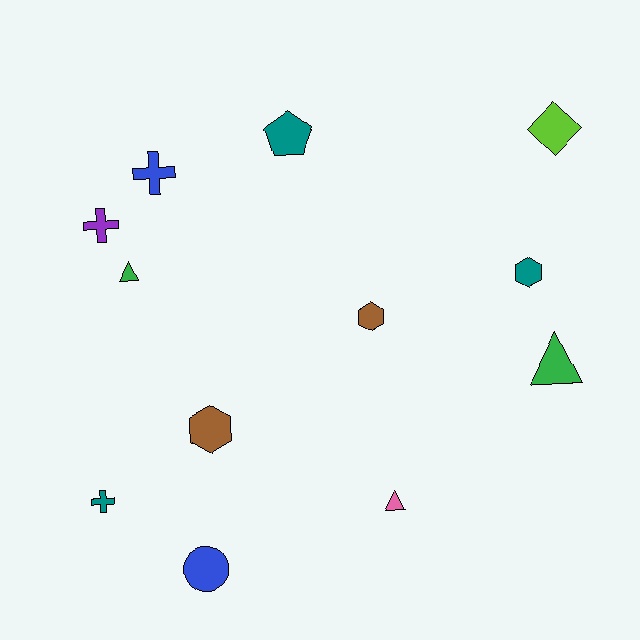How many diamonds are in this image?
There is 1 diamond.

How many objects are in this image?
There are 12 objects.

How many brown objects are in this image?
There are 2 brown objects.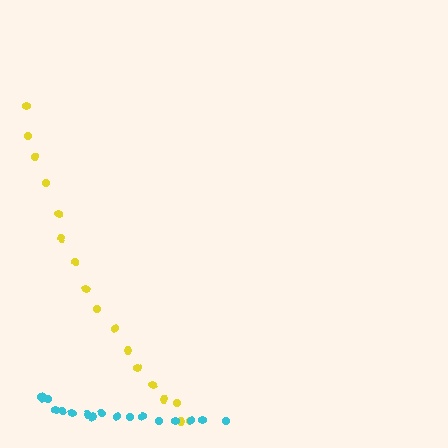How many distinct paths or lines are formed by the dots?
There are 2 distinct paths.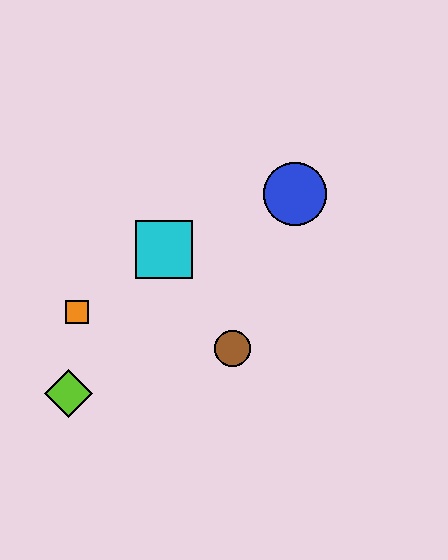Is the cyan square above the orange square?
Yes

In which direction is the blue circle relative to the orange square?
The blue circle is to the right of the orange square.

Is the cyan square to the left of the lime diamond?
No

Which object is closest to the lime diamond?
The orange square is closest to the lime diamond.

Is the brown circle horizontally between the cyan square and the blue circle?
Yes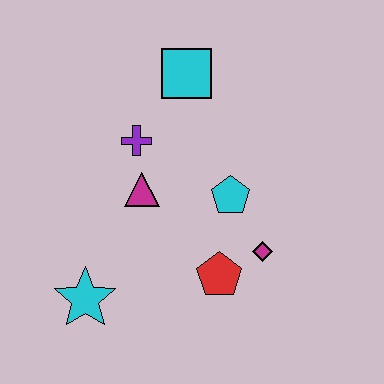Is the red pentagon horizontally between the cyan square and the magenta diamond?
Yes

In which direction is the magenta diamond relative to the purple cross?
The magenta diamond is to the right of the purple cross.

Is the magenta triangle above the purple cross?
No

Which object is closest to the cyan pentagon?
The magenta diamond is closest to the cyan pentagon.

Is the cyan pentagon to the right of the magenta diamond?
No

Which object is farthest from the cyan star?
The cyan square is farthest from the cyan star.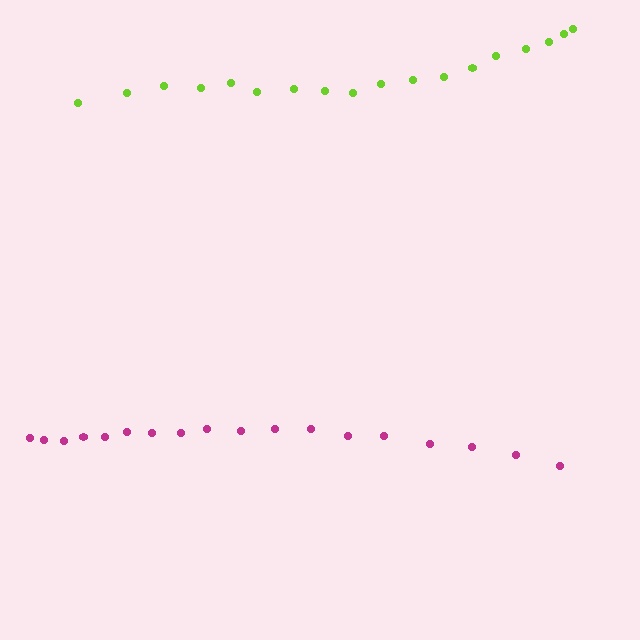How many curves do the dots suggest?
There are 2 distinct paths.